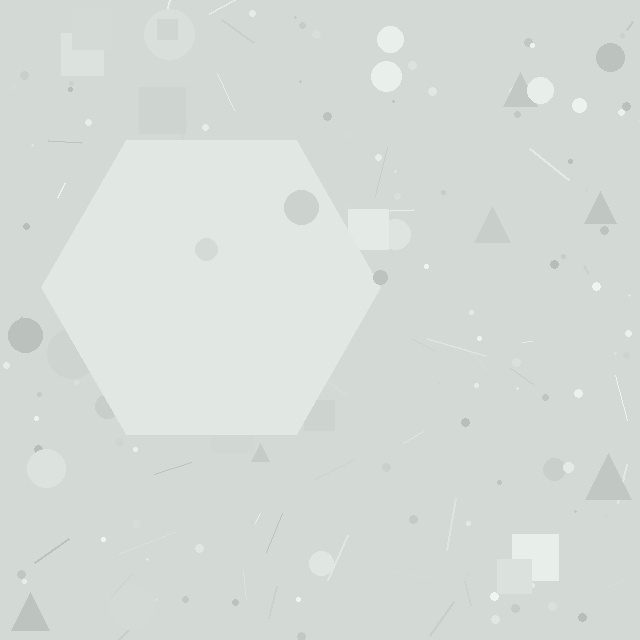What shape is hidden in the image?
A hexagon is hidden in the image.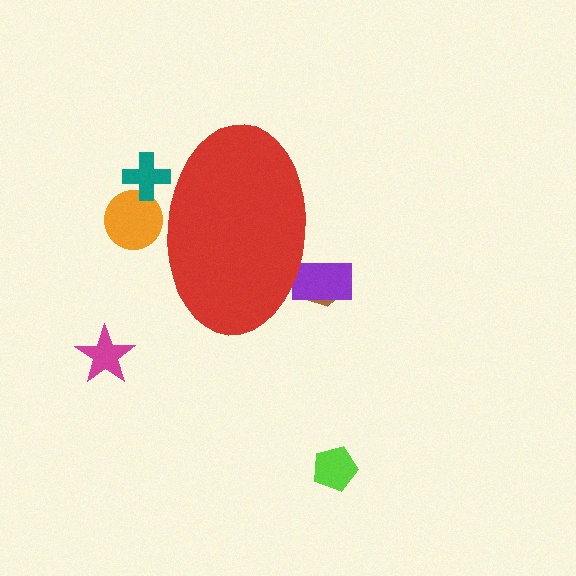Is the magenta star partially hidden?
No, the magenta star is fully visible.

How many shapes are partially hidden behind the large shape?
4 shapes are partially hidden.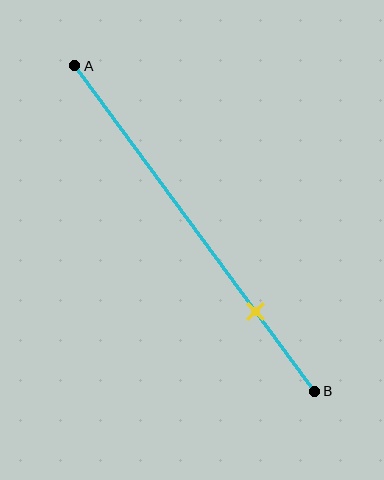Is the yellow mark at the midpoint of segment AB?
No, the mark is at about 75% from A, not at the 50% midpoint.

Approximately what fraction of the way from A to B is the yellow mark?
The yellow mark is approximately 75% of the way from A to B.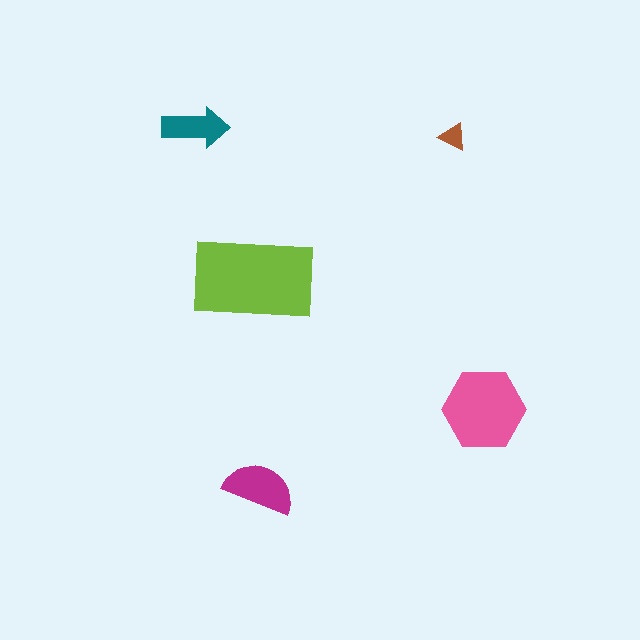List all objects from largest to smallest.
The lime rectangle, the pink hexagon, the magenta semicircle, the teal arrow, the brown triangle.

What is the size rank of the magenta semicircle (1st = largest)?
3rd.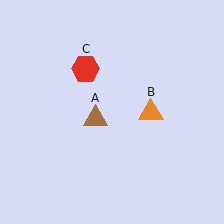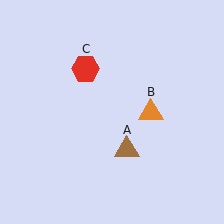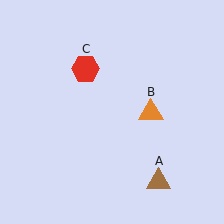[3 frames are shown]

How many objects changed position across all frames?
1 object changed position: brown triangle (object A).